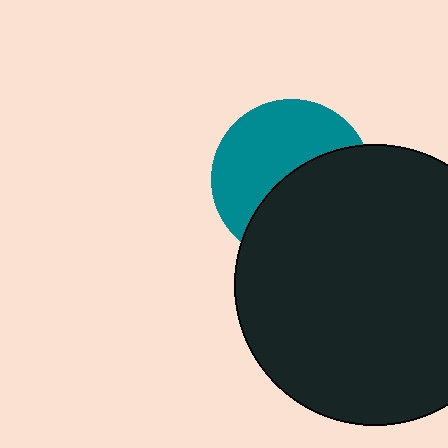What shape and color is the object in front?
The object in front is a black circle.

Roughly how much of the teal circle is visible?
About half of it is visible (roughly 51%).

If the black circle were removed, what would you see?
You would see the complete teal circle.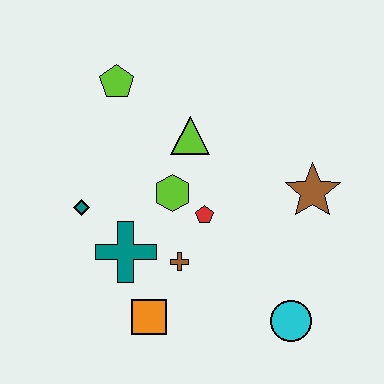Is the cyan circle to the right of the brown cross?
Yes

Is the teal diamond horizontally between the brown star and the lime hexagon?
No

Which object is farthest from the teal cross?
The brown star is farthest from the teal cross.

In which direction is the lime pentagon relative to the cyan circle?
The lime pentagon is above the cyan circle.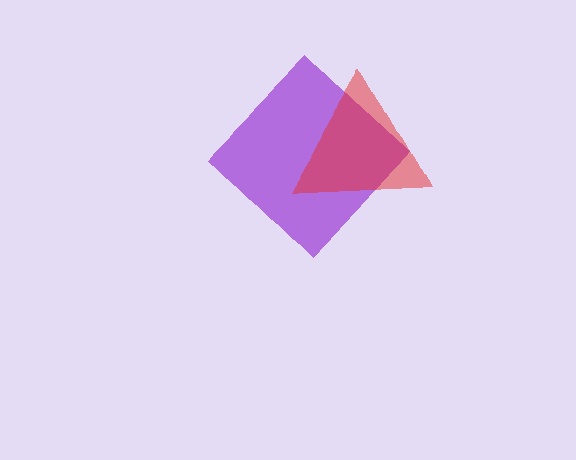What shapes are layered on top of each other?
The layered shapes are: a purple diamond, a red triangle.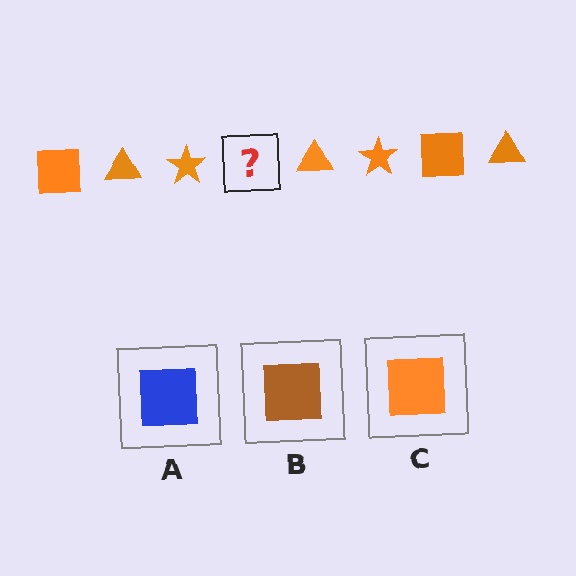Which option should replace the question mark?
Option C.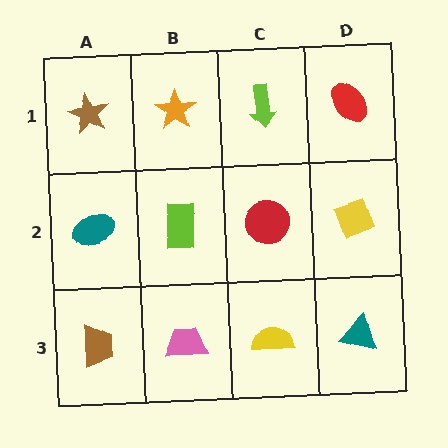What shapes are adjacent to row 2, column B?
An orange star (row 1, column B), a pink trapezoid (row 3, column B), a teal ellipse (row 2, column A), a red circle (row 2, column C).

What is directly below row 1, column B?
A lime rectangle.